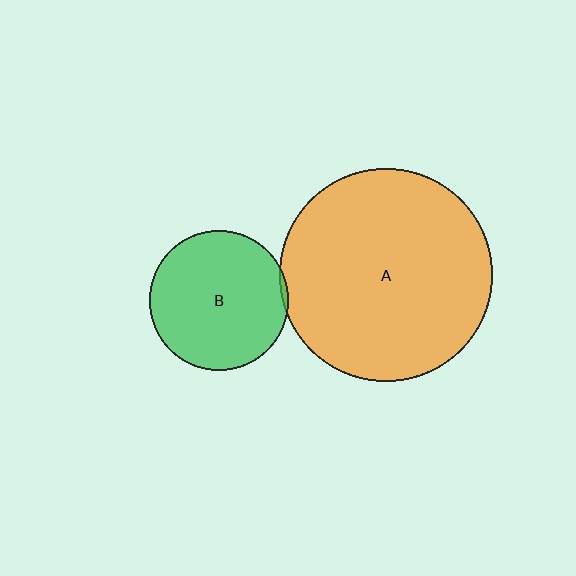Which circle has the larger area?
Circle A (orange).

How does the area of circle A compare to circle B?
Approximately 2.3 times.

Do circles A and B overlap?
Yes.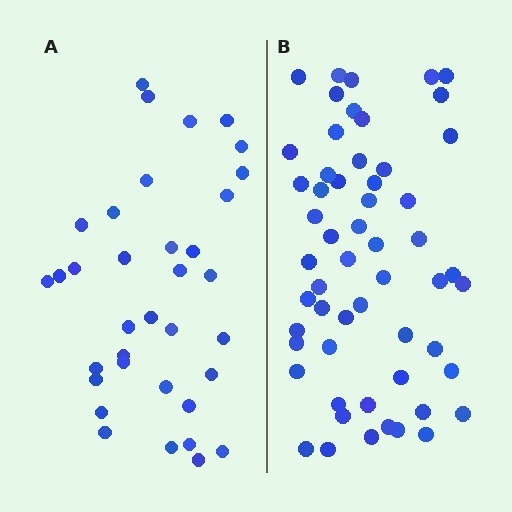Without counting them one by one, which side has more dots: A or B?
Region B (the right region) has more dots.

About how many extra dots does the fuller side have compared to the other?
Region B has approximately 20 more dots than region A.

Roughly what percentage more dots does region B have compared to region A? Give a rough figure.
About 60% more.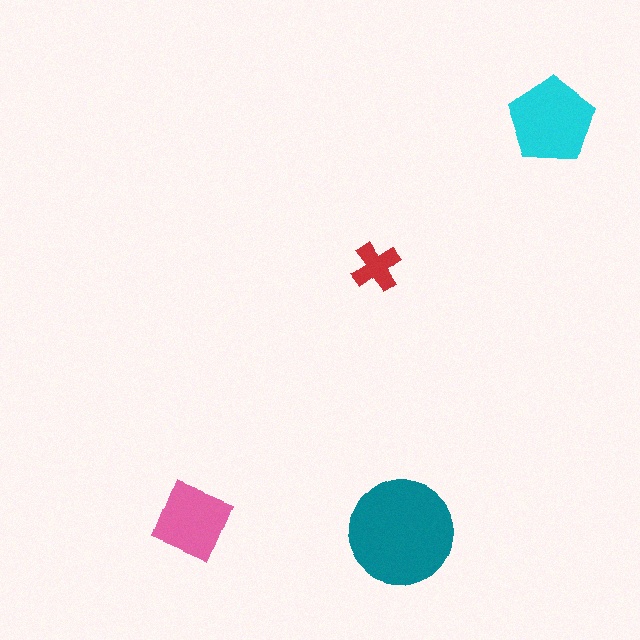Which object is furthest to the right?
The cyan pentagon is rightmost.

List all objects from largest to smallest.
The teal circle, the cyan pentagon, the pink diamond, the red cross.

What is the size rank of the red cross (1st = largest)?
4th.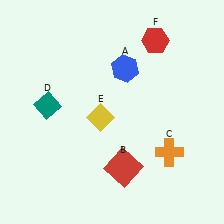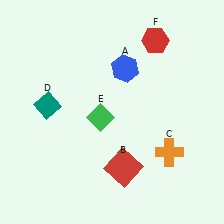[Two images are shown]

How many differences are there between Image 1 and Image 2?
There is 1 difference between the two images.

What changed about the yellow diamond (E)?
In Image 1, E is yellow. In Image 2, it changed to green.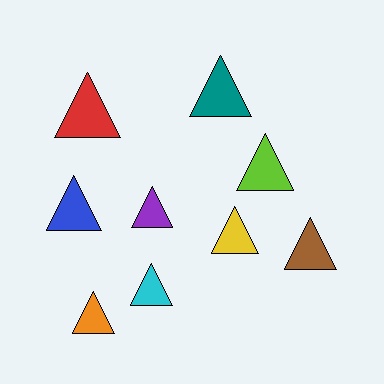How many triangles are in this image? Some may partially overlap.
There are 9 triangles.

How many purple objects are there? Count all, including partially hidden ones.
There is 1 purple object.